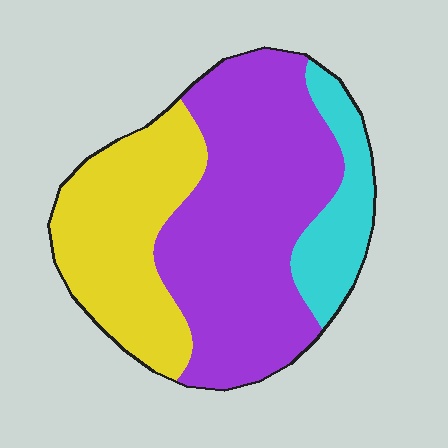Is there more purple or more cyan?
Purple.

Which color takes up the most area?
Purple, at roughly 55%.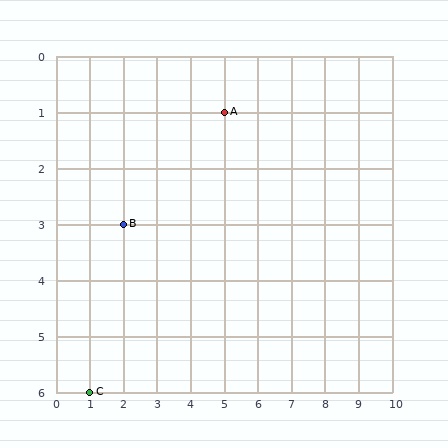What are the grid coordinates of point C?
Point C is at grid coordinates (1, 6).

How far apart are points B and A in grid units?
Points B and A are 3 columns and 2 rows apart (about 3.6 grid units diagonally).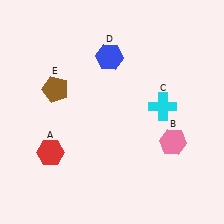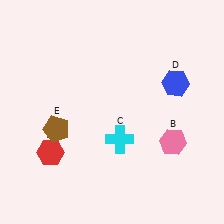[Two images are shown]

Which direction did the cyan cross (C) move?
The cyan cross (C) moved left.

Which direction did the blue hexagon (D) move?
The blue hexagon (D) moved right.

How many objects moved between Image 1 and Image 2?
3 objects moved between the two images.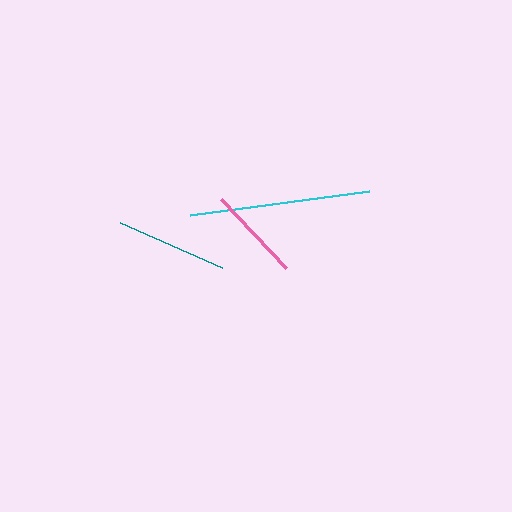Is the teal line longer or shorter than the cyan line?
The cyan line is longer than the teal line.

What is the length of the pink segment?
The pink segment is approximately 94 pixels long.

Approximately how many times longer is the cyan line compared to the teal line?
The cyan line is approximately 1.6 times the length of the teal line.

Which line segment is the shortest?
The pink line is the shortest at approximately 94 pixels.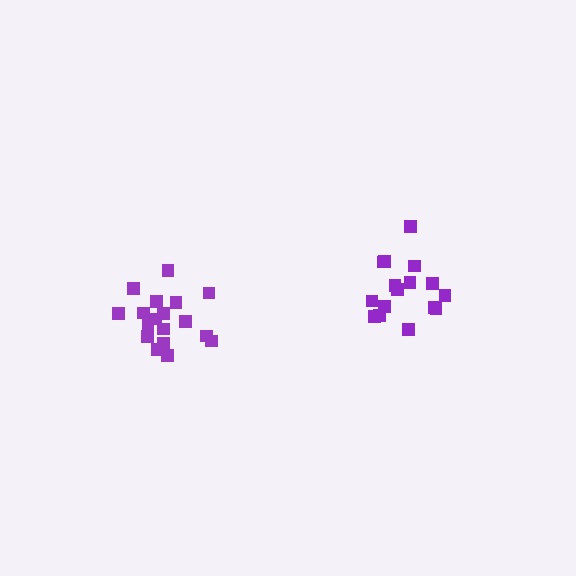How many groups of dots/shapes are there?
There are 2 groups.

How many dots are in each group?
Group 1: 16 dots, Group 2: 18 dots (34 total).